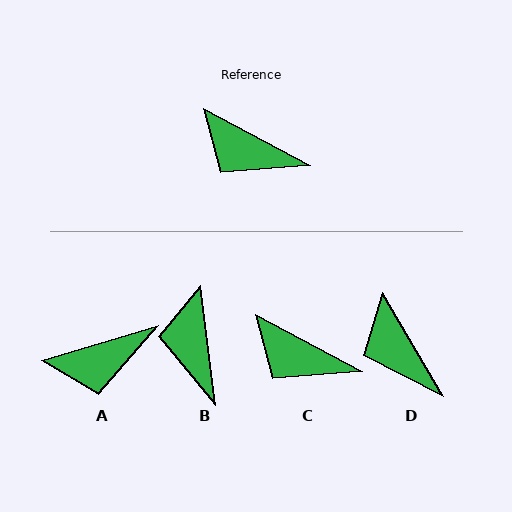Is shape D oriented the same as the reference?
No, it is off by about 32 degrees.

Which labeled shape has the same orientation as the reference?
C.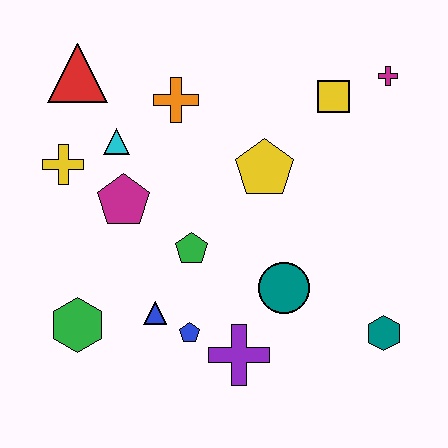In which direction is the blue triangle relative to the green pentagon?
The blue triangle is below the green pentagon.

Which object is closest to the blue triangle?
The blue pentagon is closest to the blue triangle.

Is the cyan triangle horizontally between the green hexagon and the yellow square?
Yes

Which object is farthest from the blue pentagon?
The magenta cross is farthest from the blue pentagon.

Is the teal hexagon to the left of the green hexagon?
No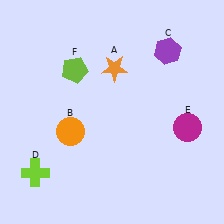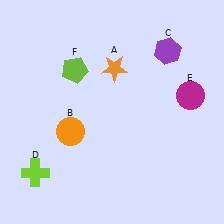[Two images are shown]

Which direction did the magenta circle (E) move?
The magenta circle (E) moved up.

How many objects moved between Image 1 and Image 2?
1 object moved between the two images.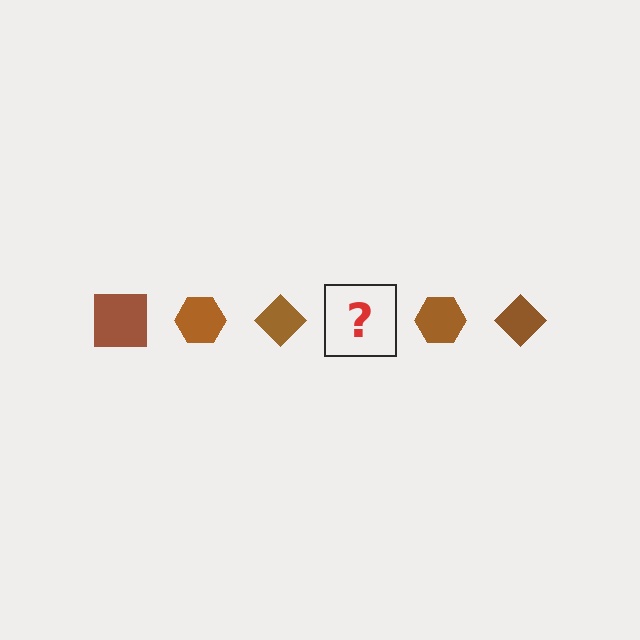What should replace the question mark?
The question mark should be replaced with a brown square.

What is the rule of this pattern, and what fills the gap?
The rule is that the pattern cycles through square, hexagon, diamond shapes in brown. The gap should be filled with a brown square.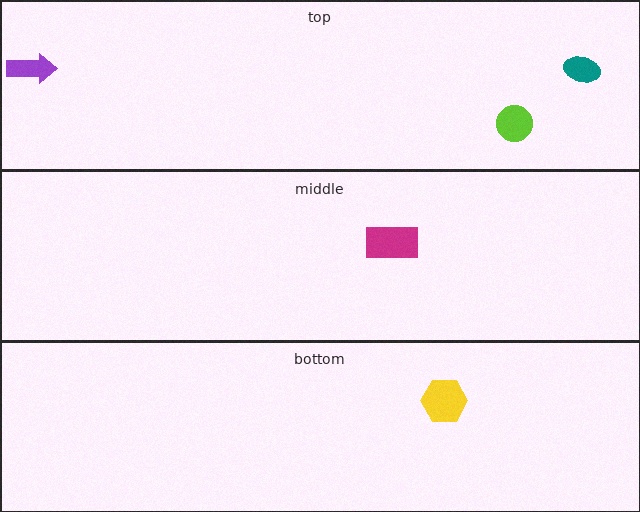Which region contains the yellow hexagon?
The bottom region.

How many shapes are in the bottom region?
1.